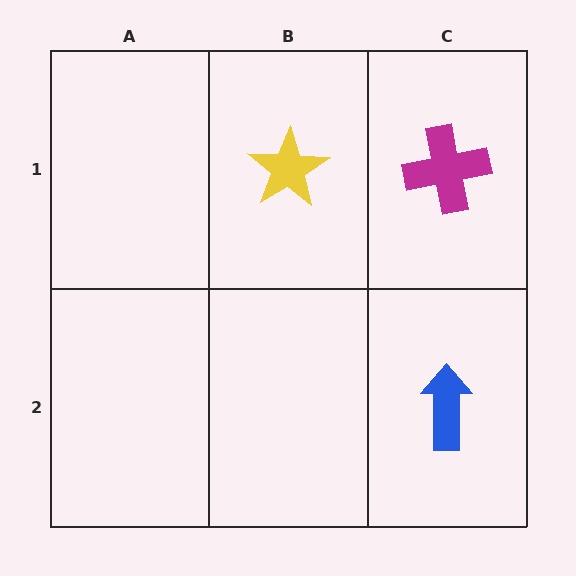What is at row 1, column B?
A yellow star.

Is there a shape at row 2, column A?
No, that cell is empty.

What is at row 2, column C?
A blue arrow.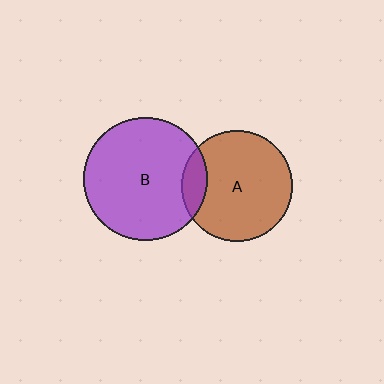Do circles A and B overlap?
Yes.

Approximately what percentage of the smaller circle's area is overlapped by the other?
Approximately 15%.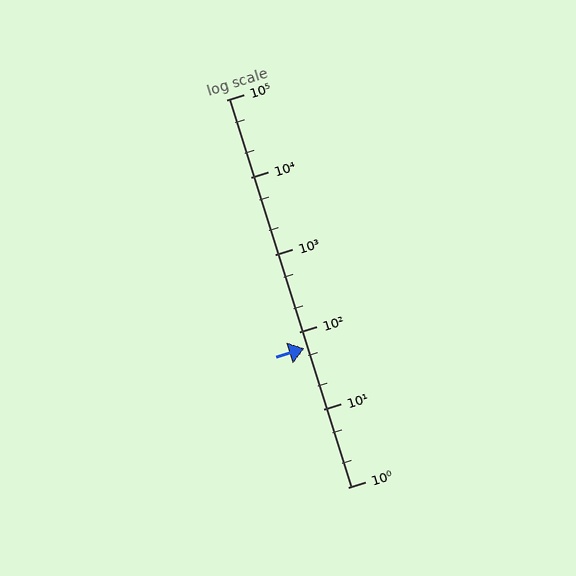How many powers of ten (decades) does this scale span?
The scale spans 5 decades, from 1 to 100000.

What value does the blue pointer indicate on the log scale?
The pointer indicates approximately 62.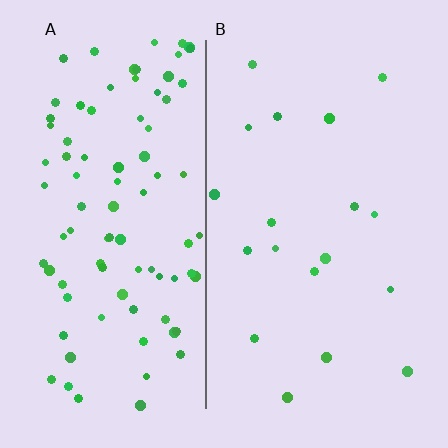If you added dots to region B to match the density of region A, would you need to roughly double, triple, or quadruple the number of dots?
Approximately quadruple.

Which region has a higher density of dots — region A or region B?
A (the left).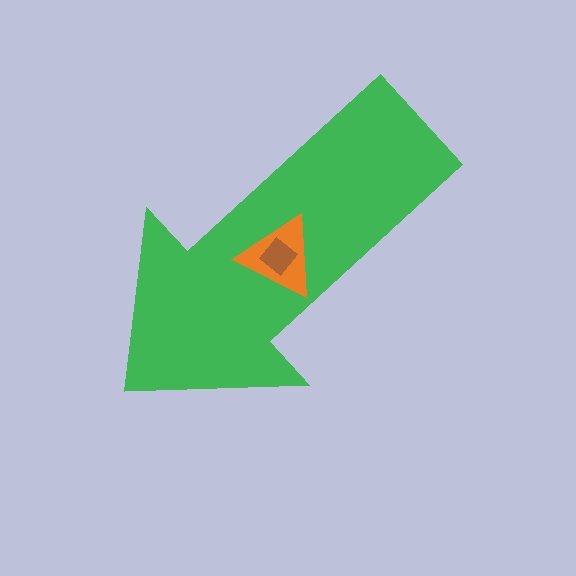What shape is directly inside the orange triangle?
The brown diamond.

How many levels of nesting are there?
3.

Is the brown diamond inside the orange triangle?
Yes.